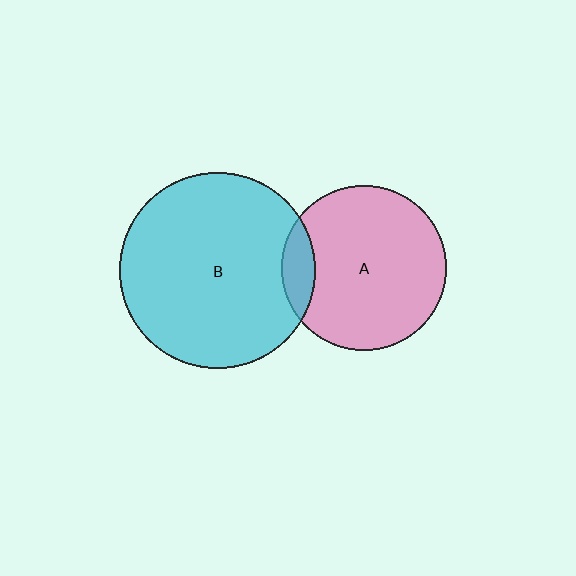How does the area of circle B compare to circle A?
Approximately 1.4 times.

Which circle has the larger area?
Circle B (cyan).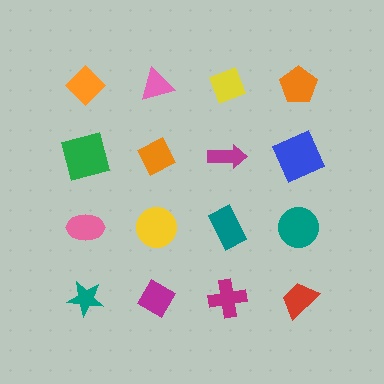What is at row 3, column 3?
A teal rectangle.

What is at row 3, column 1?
A pink ellipse.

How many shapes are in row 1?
4 shapes.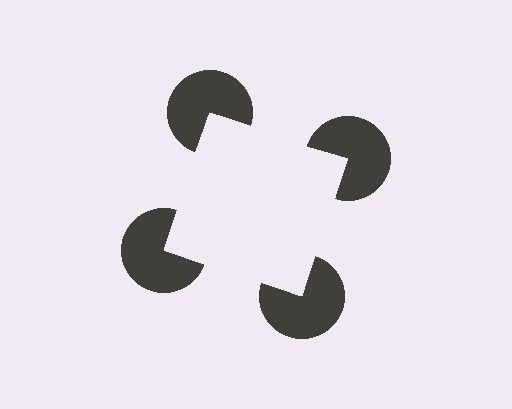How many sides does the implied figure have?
4 sides.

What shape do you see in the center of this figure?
An illusory square — its edges are inferred from the aligned wedge cuts in the pac-man discs, not physically drawn.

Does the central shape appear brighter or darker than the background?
It typically appears slightly brighter than the background, even though no actual brightness change is drawn.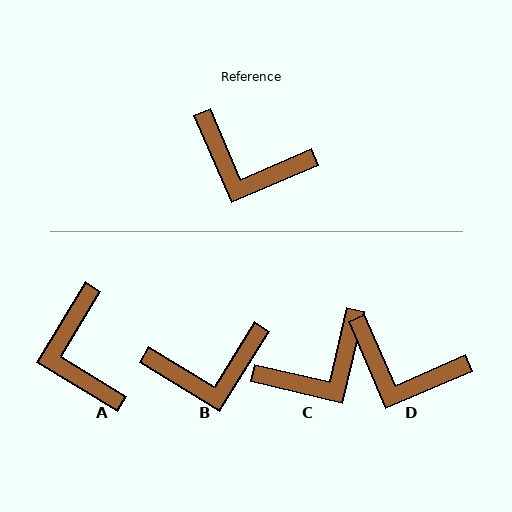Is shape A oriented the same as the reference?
No, it is off by about 54 degrees.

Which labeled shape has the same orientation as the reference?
D.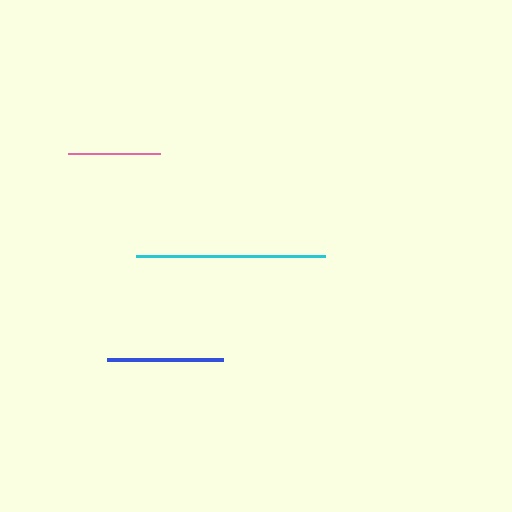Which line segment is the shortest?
The pink line is the shortest at approximately 92 pixels.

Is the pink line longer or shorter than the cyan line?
The cyan line is longer than the pink line.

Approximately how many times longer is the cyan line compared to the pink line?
The cyan line is approximately 2.1 times the length of the pink line.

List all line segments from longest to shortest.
From longest to shortest: cyan, blue, pink.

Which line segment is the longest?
The cyan line is the longest at approximately 189 pixels.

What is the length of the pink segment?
The pink segment is approximately 92 pixels long.